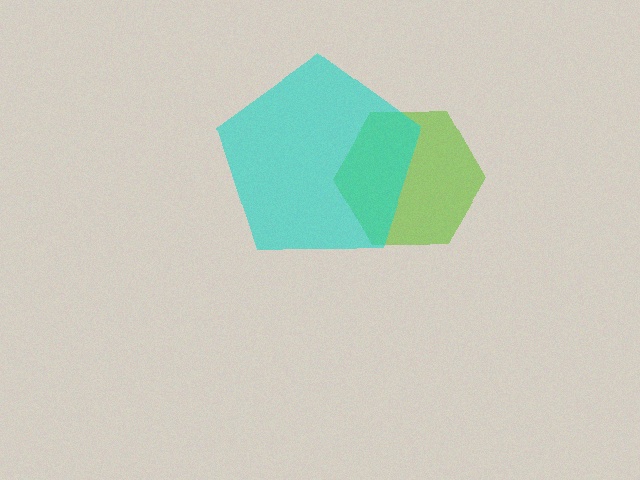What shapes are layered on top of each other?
The layered shapes are: a lime hexagon, a cyan pentagon.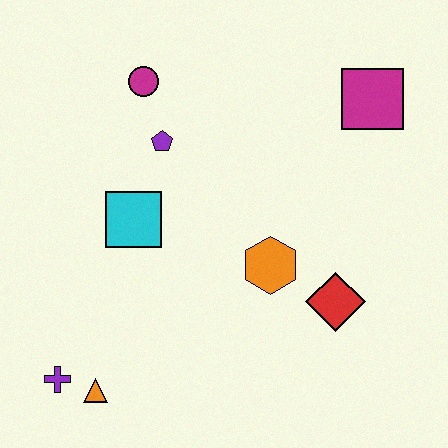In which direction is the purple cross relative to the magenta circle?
The purple cross is below the magenta circle.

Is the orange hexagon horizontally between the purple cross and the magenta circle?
No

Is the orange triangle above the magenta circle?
No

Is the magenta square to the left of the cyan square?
No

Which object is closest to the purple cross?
The orange triangle is closest to the purple cross.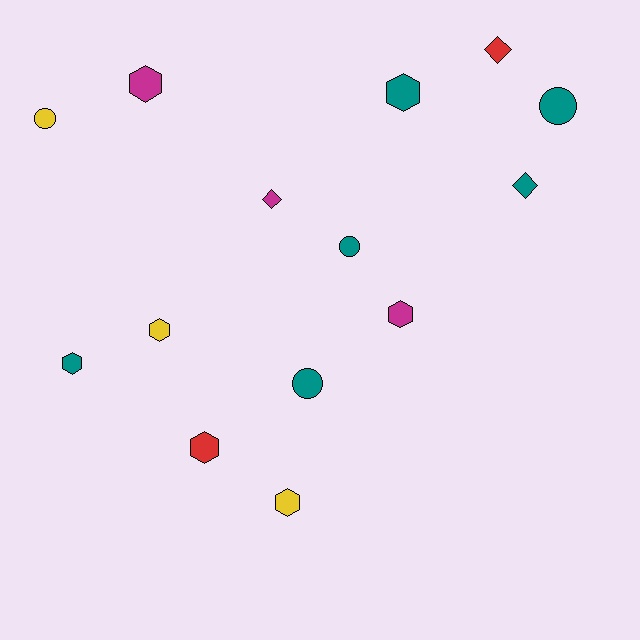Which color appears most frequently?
Teal, with 6 objects.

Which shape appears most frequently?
Hexagon, with 7 objects.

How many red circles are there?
There are no red circles.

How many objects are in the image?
There are 14 objects.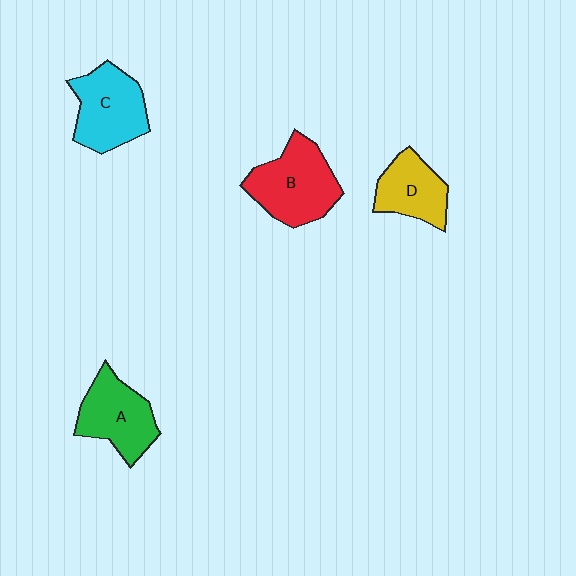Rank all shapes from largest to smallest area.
From largest to smallest: B (red), C (cyan), A (green), D (yellow).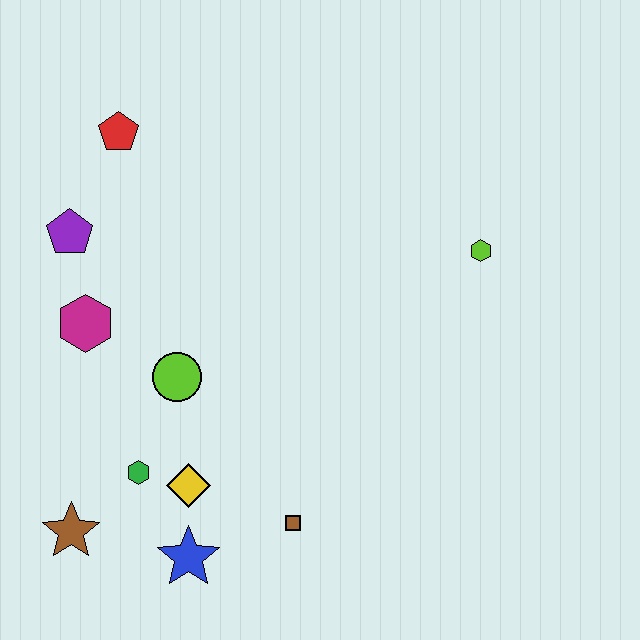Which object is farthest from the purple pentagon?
The lime hexagon is farthest from the purple pentagon.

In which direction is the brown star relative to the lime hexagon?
The brown star is to the left of the lime hexagon.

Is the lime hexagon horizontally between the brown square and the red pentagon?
No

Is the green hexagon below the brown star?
No